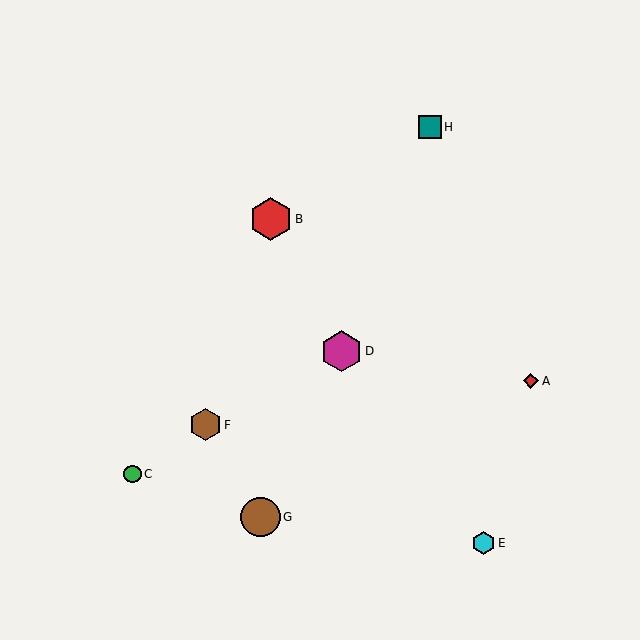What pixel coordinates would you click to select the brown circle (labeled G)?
Click at (261, 517) to select the brown circle G.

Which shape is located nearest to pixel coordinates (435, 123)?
The teal square (labeled H) at (430, 127) is nearest to that location.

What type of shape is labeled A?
Shape A is a red diamond.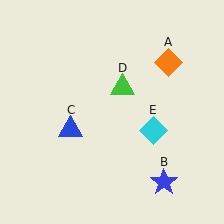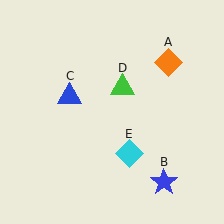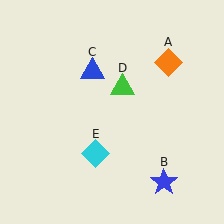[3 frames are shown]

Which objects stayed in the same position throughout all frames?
Orange diamond (object A) and blue star (object B) and green triangle (object D) remained stationary.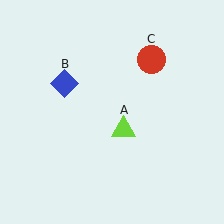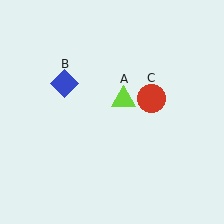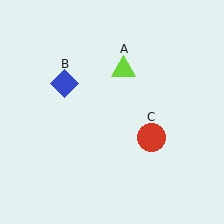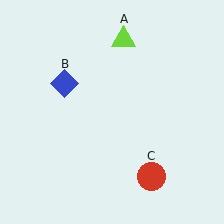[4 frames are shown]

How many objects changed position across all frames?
2 objects changed position: lime triangle (object A), red circle (object C).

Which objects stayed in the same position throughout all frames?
Blue diamond (object B) remained stationary.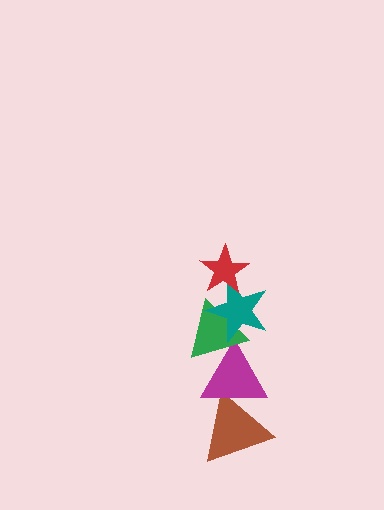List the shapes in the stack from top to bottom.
From top to bottom: the red star, the teal star, the green triangle, the magenta triangle, the brown triangle.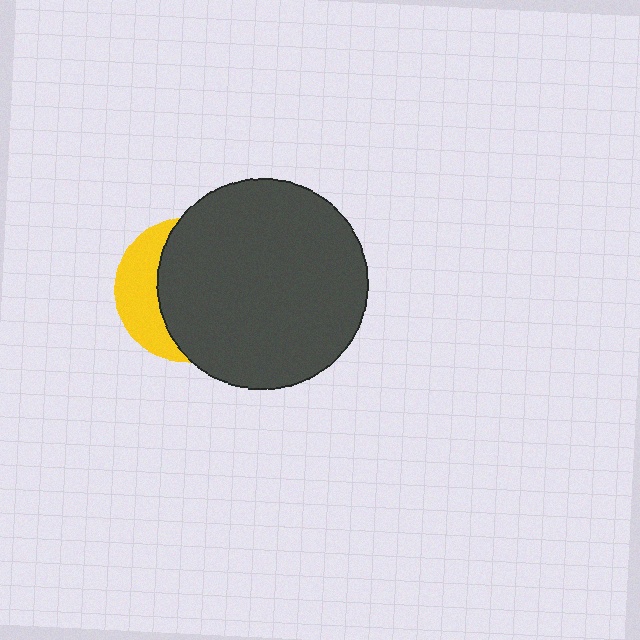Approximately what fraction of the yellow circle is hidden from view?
Roughly 69% of the yellow circle is hidden behind the dark gray circle.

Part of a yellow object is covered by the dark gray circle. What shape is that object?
It is a circle.